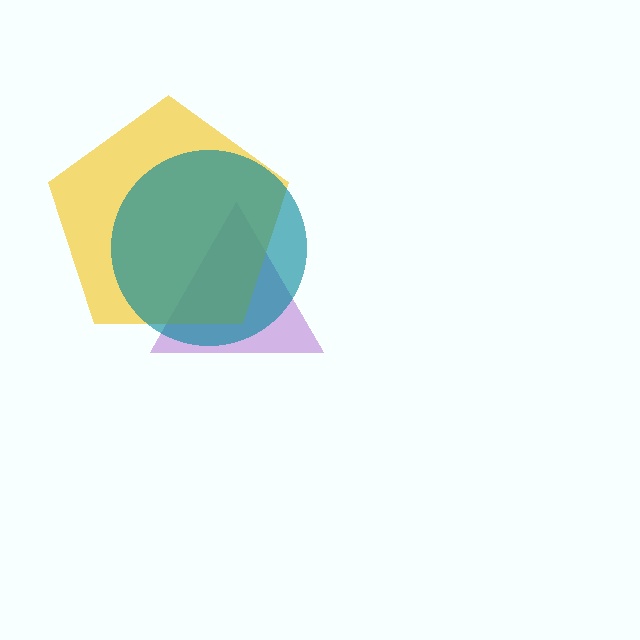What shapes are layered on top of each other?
The layered shapes are: a purple triangle, a yellow pentagon, a teal circle.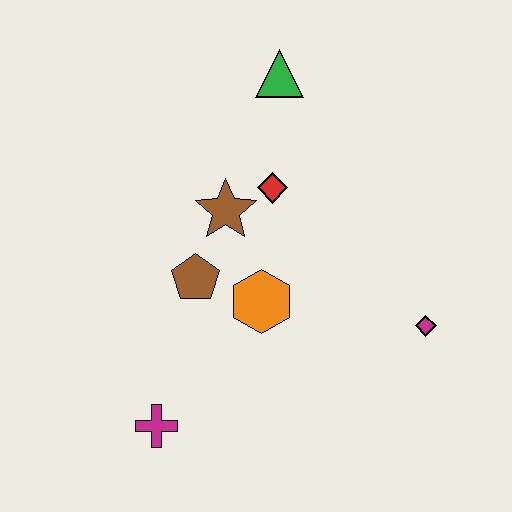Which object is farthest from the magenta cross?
The green triangle is farthest from the magenta cross.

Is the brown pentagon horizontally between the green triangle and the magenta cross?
Yes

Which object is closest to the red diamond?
The brown star is closest to the red diamond.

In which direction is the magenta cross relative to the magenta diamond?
The magenta cross is to the left of the magenta diamond.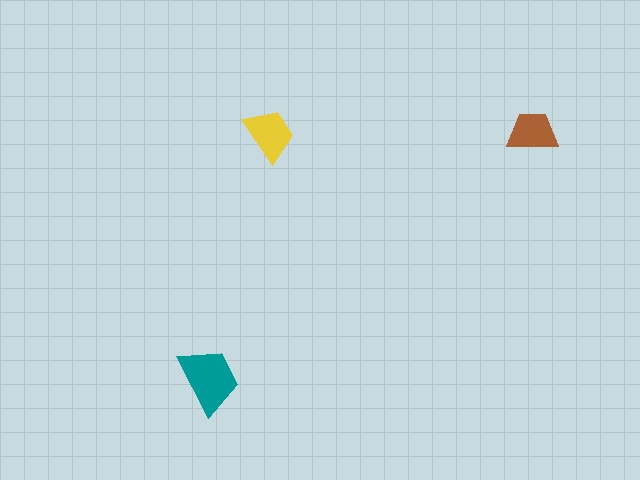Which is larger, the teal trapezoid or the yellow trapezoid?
The teal one.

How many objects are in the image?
There are 3 objects in the image.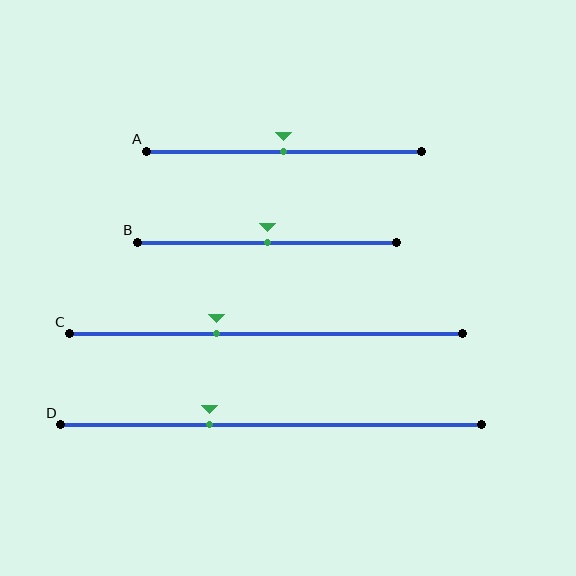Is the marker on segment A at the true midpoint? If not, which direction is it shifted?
Yes, the marker on segment A is at the true midpoint.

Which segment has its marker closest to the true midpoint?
Segment A has its marker closest to the true midpoint.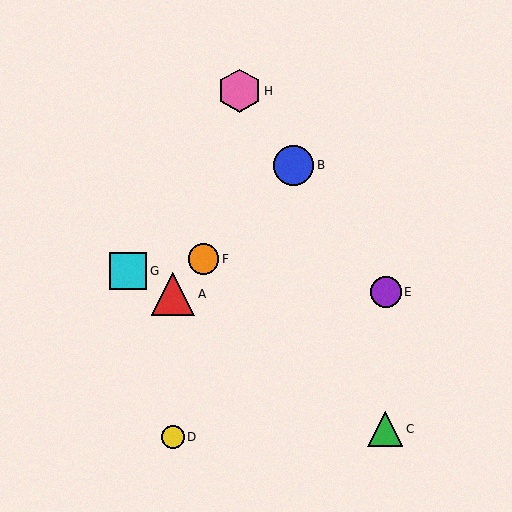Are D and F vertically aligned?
No, D is at x≈173 and F is at x≈204.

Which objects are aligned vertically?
Objects A, D are aligned vertically.